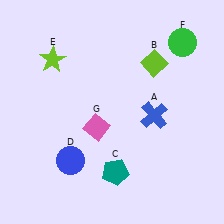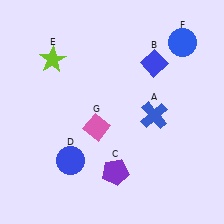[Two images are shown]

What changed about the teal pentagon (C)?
In Image 1, C is teal. In Image 2, it changed to purple.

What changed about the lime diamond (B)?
In Image 1, B is lime. In Image 2, it changed to blue.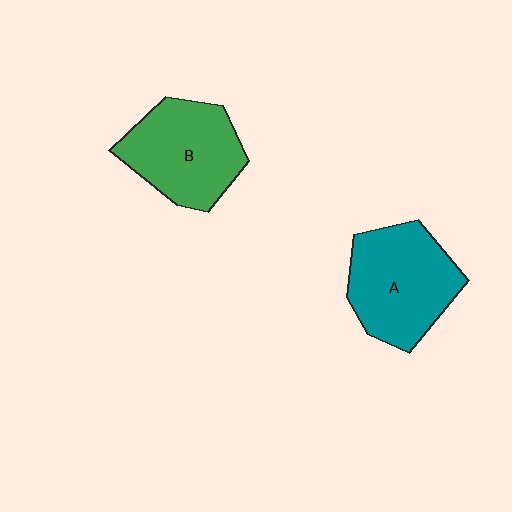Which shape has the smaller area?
Shape B (green).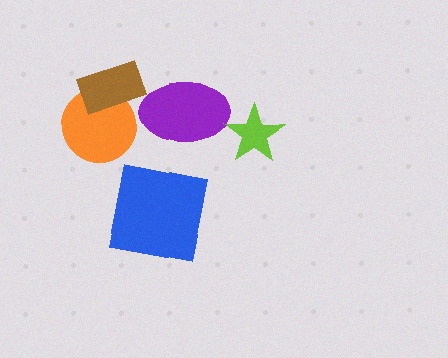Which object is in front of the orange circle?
The brown rectangle is in front of the orange circle.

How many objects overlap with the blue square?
0 objects overlap with the blue square.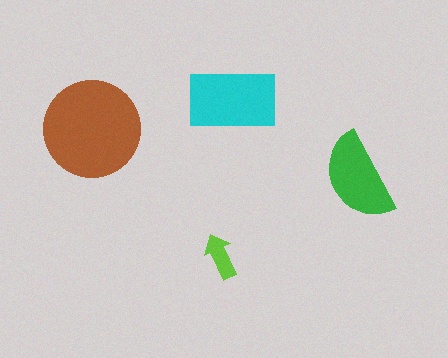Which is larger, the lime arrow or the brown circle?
The brown circle.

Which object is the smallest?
The lime arrow.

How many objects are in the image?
There are 4 objects in the image.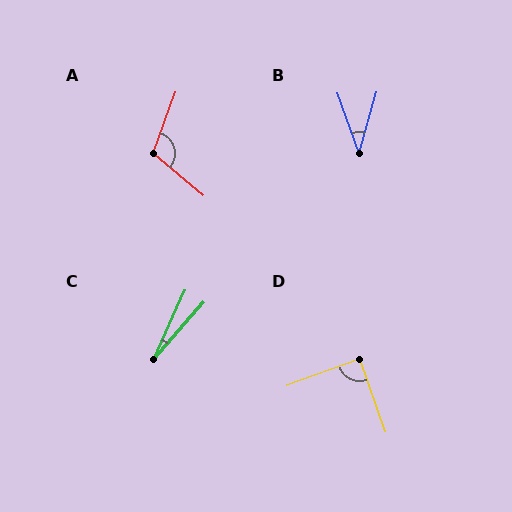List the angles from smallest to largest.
C (17°), B (36°), D (89°), A (110°).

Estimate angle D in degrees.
Approximately 89 degrees.